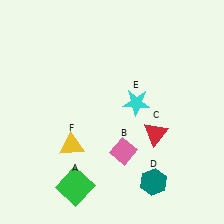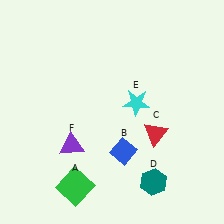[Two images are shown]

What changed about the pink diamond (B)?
In Image 1, B is pink. In Image 2, it changed to blue.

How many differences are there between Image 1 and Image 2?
There are 2 differences between the two images.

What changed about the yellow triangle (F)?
In Image 1, F is yellow. In Image 2, it changed to purple.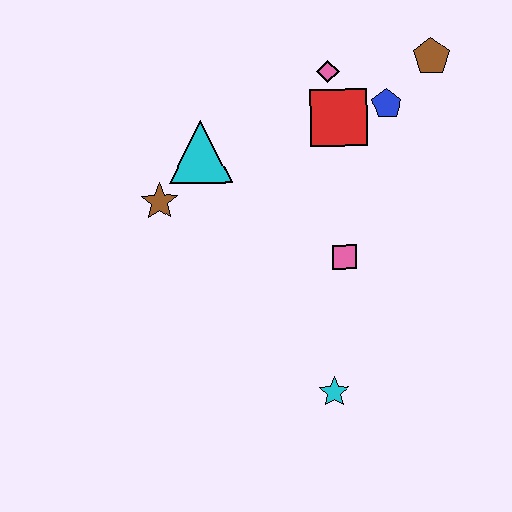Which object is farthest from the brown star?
The brown pentagon is farthest from the brown star.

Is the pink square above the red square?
No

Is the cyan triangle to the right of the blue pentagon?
No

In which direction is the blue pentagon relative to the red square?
The blue pentagon is to the right of the red square.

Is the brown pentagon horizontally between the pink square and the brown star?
No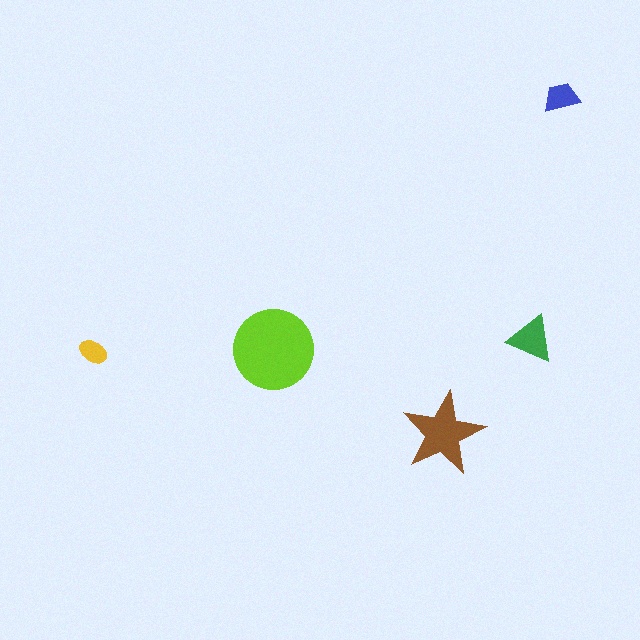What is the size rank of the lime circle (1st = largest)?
1st.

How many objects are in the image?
There are 5 objects in the image.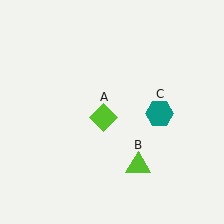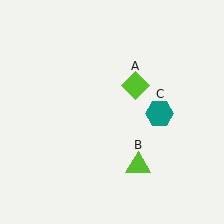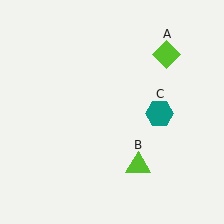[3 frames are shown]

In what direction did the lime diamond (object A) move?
The lime diamond (object A) moved up and to the right.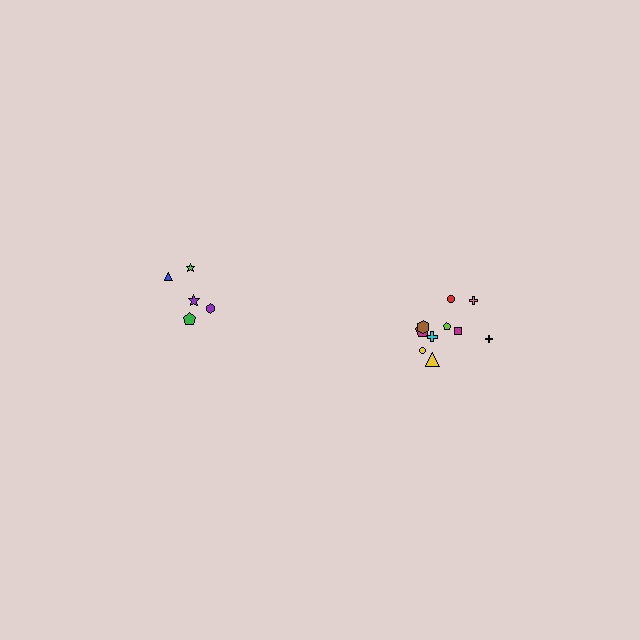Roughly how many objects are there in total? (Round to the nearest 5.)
Roughly 15 objects in total.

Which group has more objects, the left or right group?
The right group.